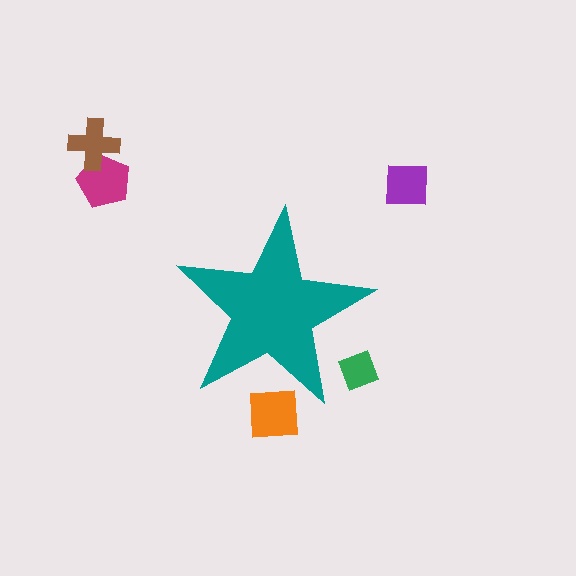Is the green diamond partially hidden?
Yes, the green diamond is partially hidden behind the teal star.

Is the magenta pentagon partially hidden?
No, the magenta pentagon is fully visible.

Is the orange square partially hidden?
Yes, the orange square is partially hidden behind the teal star.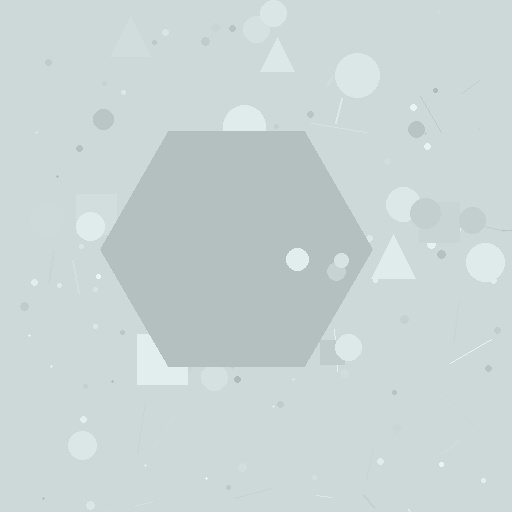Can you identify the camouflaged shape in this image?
The camouflaged shape is a hexagon.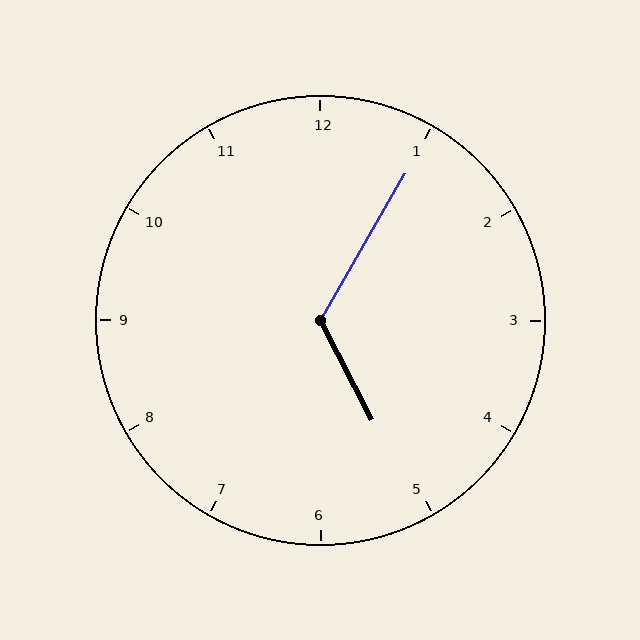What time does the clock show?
5:05.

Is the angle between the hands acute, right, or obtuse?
It is obtuse.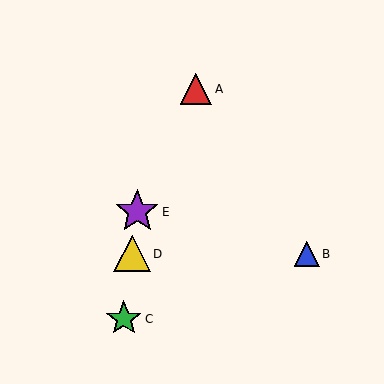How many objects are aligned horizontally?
2 objects (B, D) are aligned horizontally.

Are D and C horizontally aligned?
No, D is at y≈254 and C is at y≈319.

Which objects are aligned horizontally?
Objects B, D are aligned horizontally.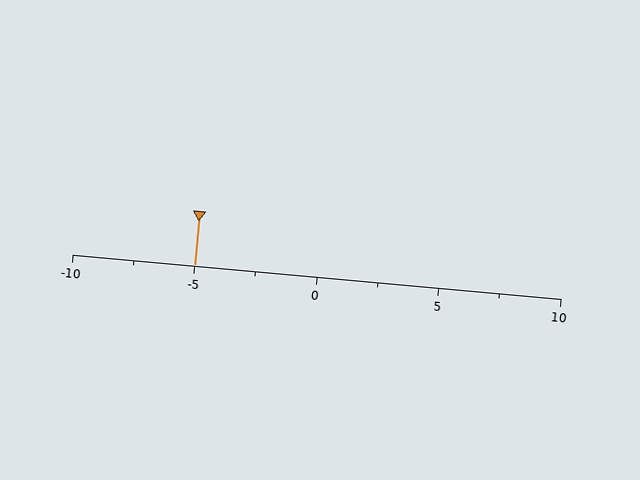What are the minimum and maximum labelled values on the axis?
The axis runs from -10 to 10.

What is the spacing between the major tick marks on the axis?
The major ticks are spaced 5 apart.